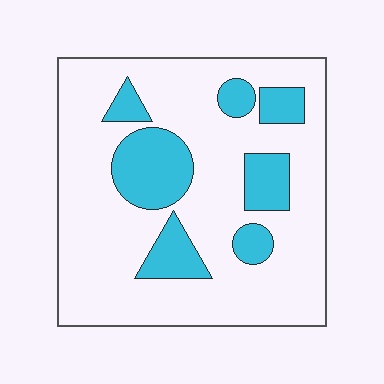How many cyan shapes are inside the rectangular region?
7.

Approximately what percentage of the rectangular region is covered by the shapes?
Approximately 20%.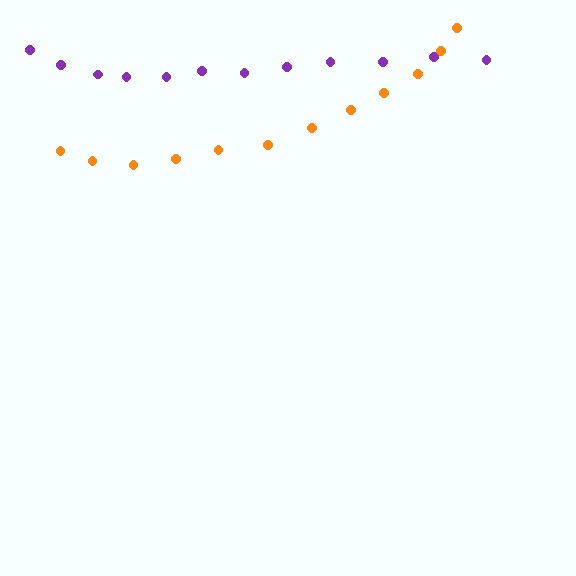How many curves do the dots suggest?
There are 2 distinct paths.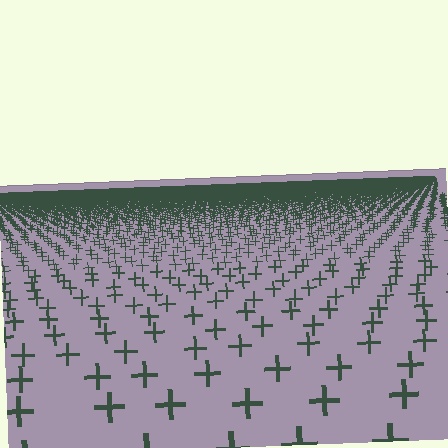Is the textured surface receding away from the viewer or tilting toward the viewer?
The surface is receding away from the viewer. Texture elements get smaller and denser toward the top.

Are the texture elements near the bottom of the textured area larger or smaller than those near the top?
Larger. Near the bottom, elements are closer to the viewer and appear at a bigger on-screen size.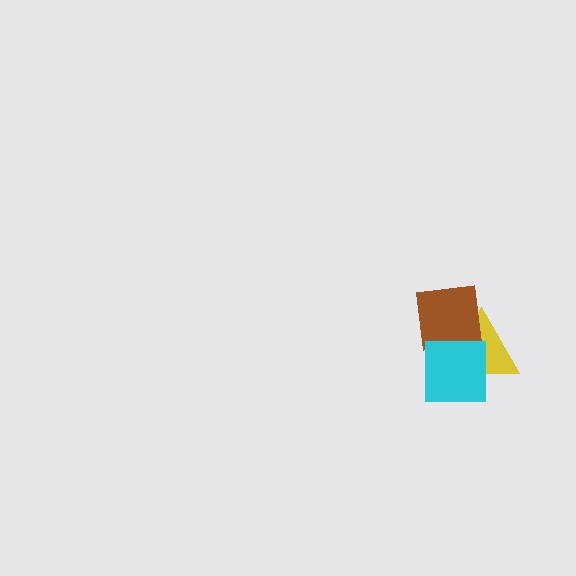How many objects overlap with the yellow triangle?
2 objects overlap with the yellow triangle.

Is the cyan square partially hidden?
No, no other shape covers it.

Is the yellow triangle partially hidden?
Yes, it is partially covered by another shape.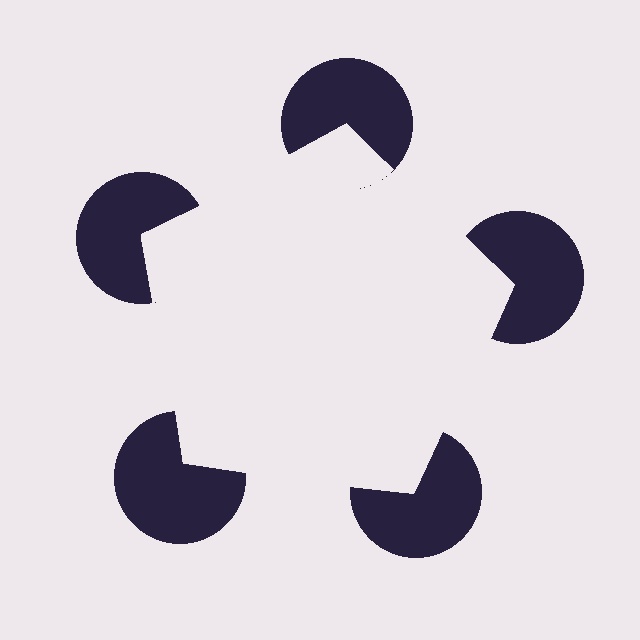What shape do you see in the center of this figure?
An illusory pentagon — its edges are inferred from the aligned wedge cuts in the pac-man discs, not physically drawn.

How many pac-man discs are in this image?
There are 5 — one at each vertex of the illusory pentagon.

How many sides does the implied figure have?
5 sides.